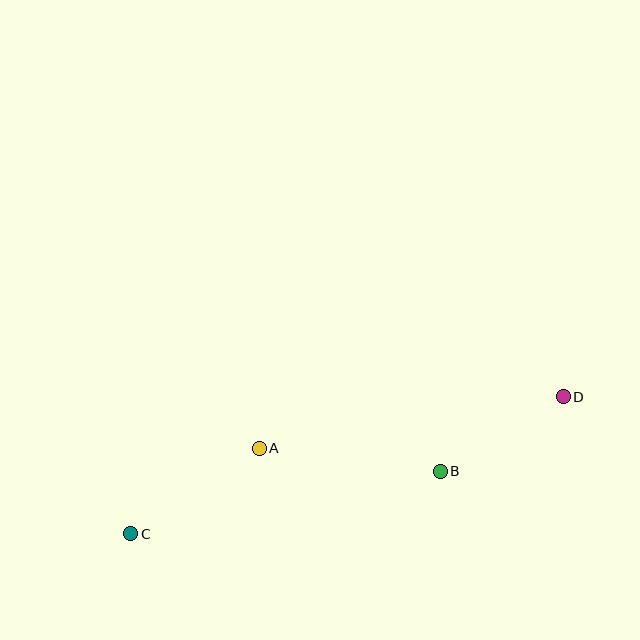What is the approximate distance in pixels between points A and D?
The distance between A and D is approximately 308 pixels.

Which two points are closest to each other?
Points B and D are closest to each other.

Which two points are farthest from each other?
Points C and D are farthest from each other.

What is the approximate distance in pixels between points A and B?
The distance between A and B is approximately 183 pixels.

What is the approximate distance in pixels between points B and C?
The distance between B and C is approximately 316 pixels.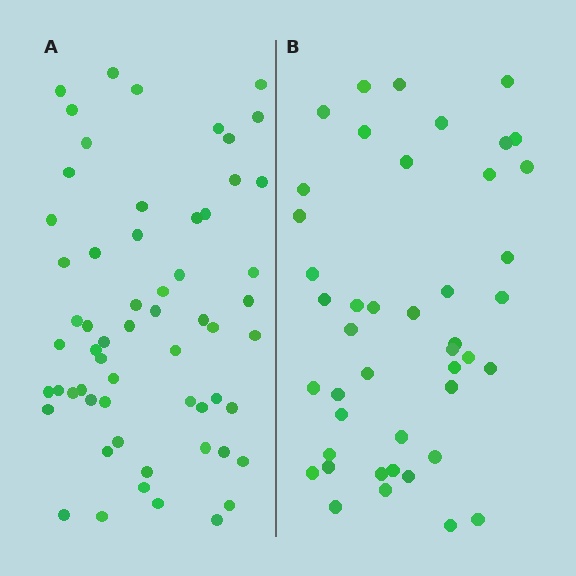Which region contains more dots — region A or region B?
Region A (the left region) has more dots.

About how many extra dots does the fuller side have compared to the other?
Region A has approximately 15 more dots than region B.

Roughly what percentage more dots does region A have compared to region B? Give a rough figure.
About 35% more.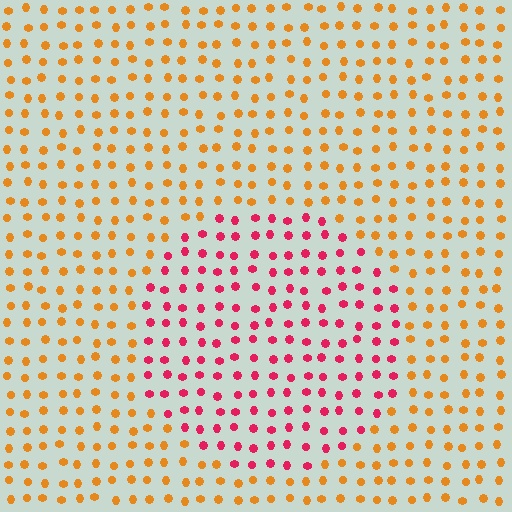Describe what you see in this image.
The image is filled with small orange elements in a uniform arrangement. A circle-shaped region is visible where the elements are tinted to a slightly different hue, forming a subtle color boundary.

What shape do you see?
I see a circle.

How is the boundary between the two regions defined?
The boundary is defined purely by a slight shift in hue (about 52 degrees). Spacing, size, and orientation are identical on both sides.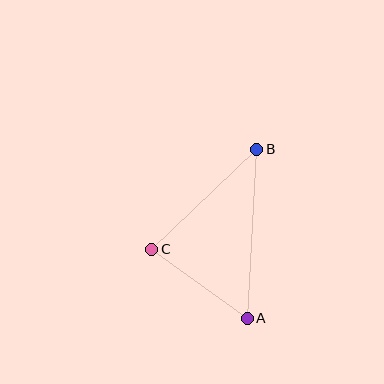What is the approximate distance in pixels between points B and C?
The distance between B and C is approximately 145 pixels.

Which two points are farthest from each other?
Points A and B are farthest from each other.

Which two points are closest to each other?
Points A and C are closest to each other.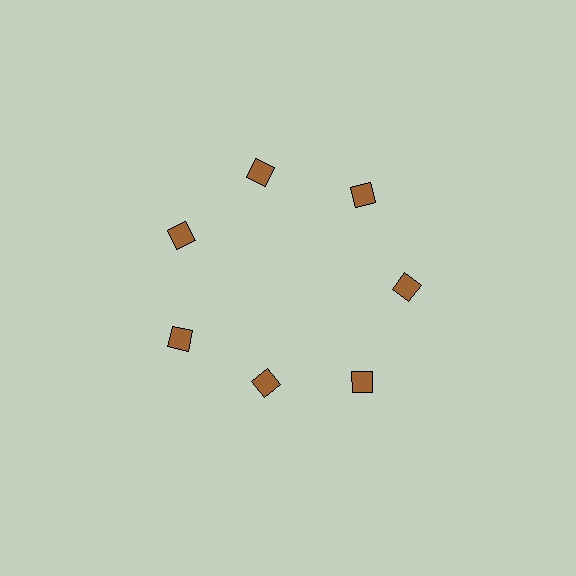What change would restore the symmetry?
The symmetry would be restored by moving it outward, back onto the ring so that all 7 diamonds sit at equal angles and equal distance from the center.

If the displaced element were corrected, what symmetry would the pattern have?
It would have 7-fold rotational symmetry — the pattern would map onto itself every 51 degrees.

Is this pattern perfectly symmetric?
No. The 7 brown diamonds are arranged in a ring, but one element near the 6 o'clock position is pulled inward toward the center, breaking the 7-fold rotational symmetry.